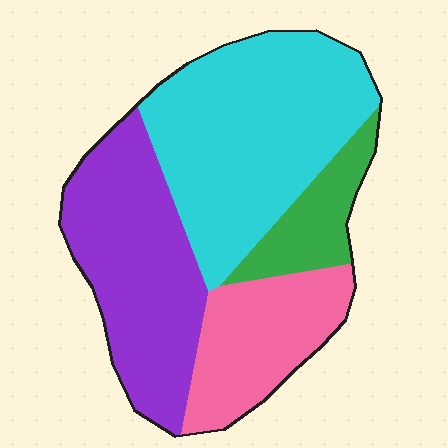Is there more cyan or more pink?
Cyan.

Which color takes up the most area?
Cyan, at roughly 40%.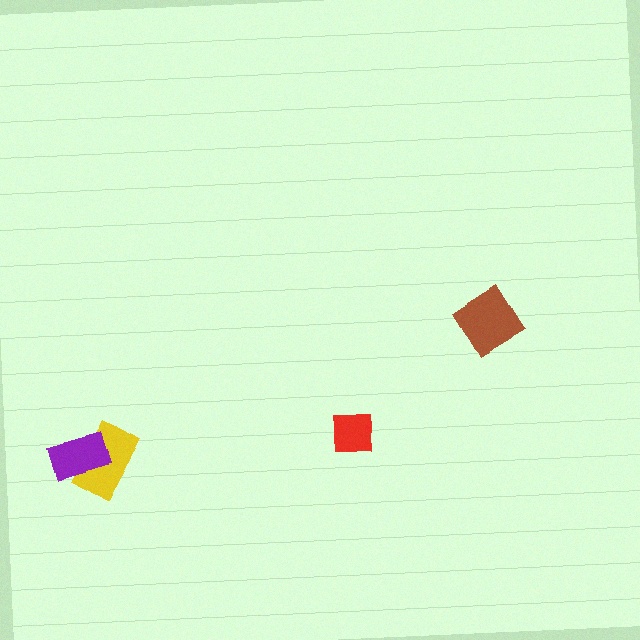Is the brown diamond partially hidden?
No, no other shape covers it.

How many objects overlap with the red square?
0 objects overlap with the red square.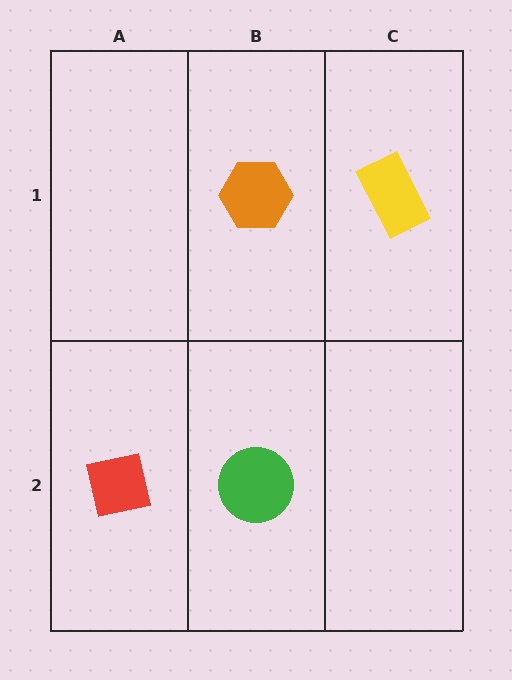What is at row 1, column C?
A yellow rectangle.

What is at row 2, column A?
A red square.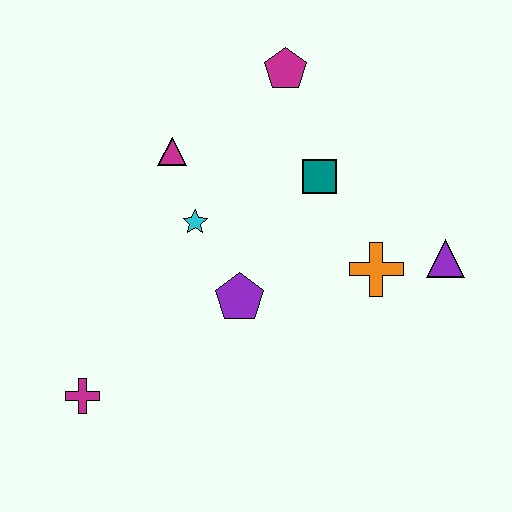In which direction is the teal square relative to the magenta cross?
The teal square is to the right of the magenta cross.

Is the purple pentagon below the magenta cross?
No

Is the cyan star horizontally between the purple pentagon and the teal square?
No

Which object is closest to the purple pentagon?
The cyan star is closest to the purple pentagon.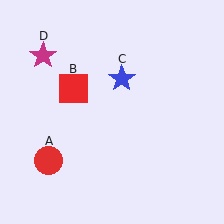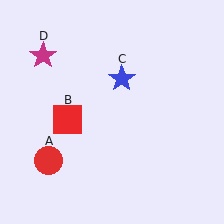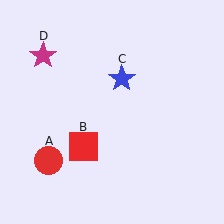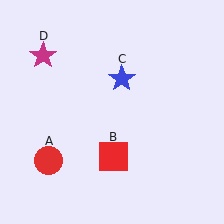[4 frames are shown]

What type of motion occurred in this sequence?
The red square (object B) rotated counterclockwise around the center of the scene.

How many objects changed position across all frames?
1 object changed position: red square (object B).